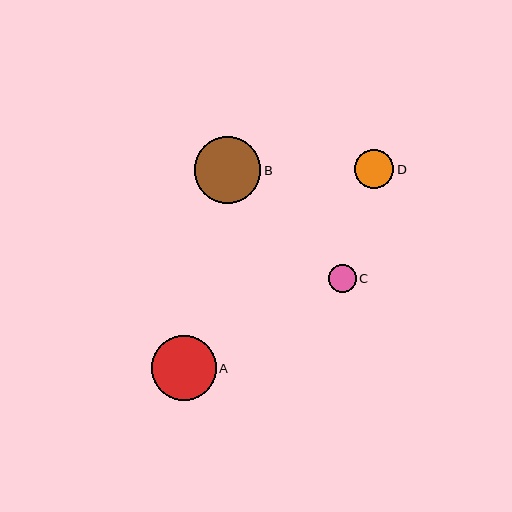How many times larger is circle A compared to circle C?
Circle A is approximately 2.3 times the size of circle C.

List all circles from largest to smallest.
From largest to smallest: B, A, D, C.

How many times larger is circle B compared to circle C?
Circle B is approximately 2.4 times the size of circle C.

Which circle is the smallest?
Circle C is the smallest with a size of approximately 28 pixels.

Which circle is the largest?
Circle B is the largest with a size of approximately 67 pixels.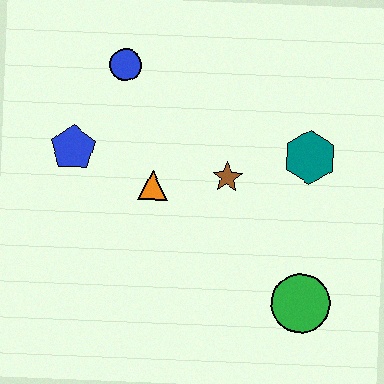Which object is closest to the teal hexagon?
The brown star is closest to the teal hexagon.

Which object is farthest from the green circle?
The blue circle is farthest from the green circle.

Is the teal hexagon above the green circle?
Yes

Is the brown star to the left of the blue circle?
No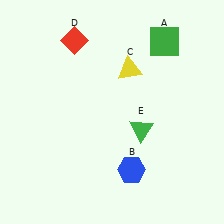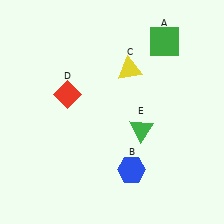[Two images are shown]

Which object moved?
The red diamond (D) moved down.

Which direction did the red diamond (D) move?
The red diamond (D) moved down.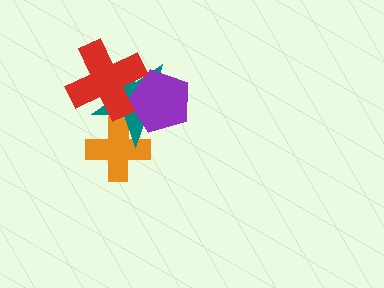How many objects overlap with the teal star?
3 objects overlap with the teal star.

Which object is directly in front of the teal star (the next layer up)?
The purple pentagon is directly in front of the teal star.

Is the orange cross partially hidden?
Yes, it is partially covered by another shape.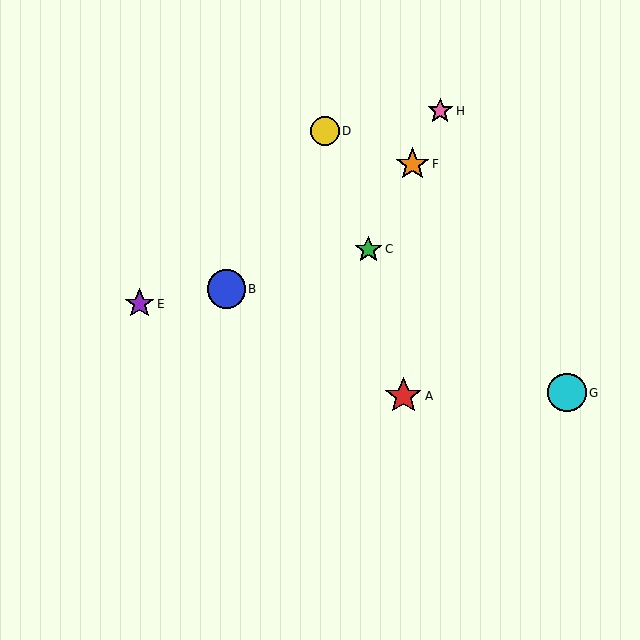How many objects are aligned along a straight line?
3 objects (C, F, H) are aligned along a straight line.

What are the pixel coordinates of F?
Object F is at (413, 164).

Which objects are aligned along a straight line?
Objects C, F, H are aligned along a straight line.